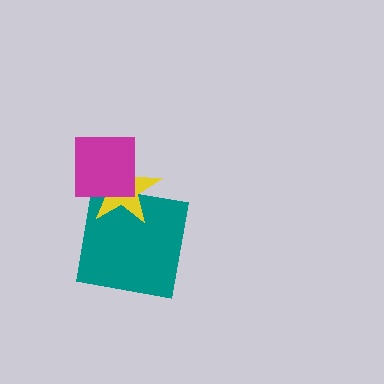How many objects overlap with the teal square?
1 object overlaps with the teal square.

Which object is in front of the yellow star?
The magenta square is in front of the yellow star.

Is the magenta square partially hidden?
No, no other shape covers it.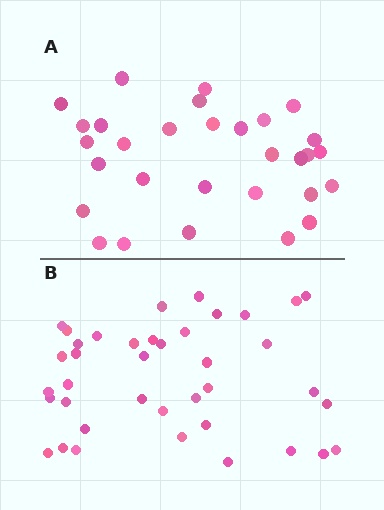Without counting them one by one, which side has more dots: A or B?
Region B (the bottom region) has more dots.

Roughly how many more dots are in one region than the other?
Region B has roughly 8 or so more dots than region A.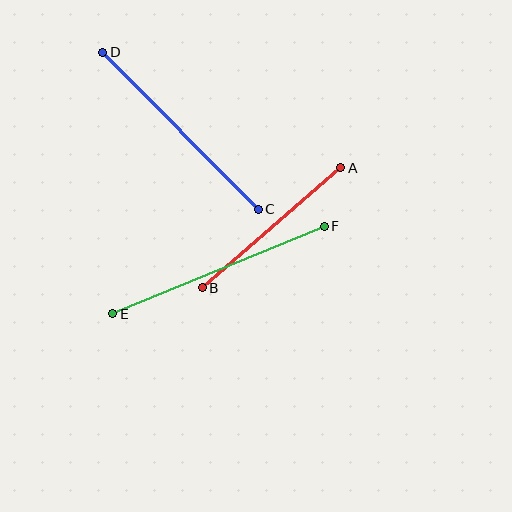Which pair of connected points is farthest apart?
Points E and F are farthest apart.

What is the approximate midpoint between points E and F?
The midpoint is at approximately (218, 270) pixels.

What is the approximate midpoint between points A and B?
The midpoint is at approximately (271, 228) pixels.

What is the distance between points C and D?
The distance is approximately 221 pixels.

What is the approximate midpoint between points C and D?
The midpoint is at approximately (180, 131) pixels.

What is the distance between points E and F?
The distance is approximately 229 pixels.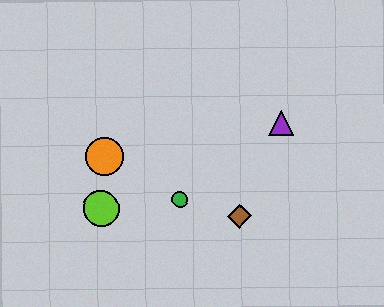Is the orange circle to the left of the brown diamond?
Yes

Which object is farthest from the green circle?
The purple triangle is farthest from the green circle.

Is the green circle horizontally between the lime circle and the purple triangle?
Yes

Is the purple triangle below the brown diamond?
No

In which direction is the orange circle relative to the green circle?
The orange circle is to the left of the green circle.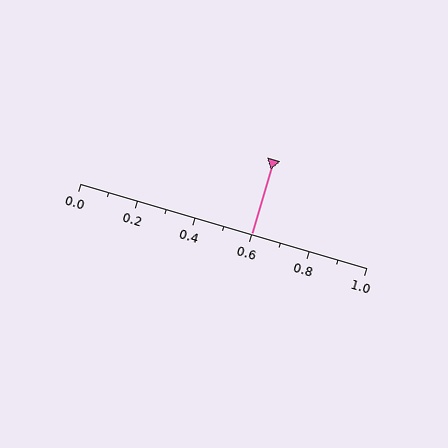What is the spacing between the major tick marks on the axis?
The major ticks are spaced 0.2 apart.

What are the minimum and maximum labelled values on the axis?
The axis runs from 0.0 to 1.0.